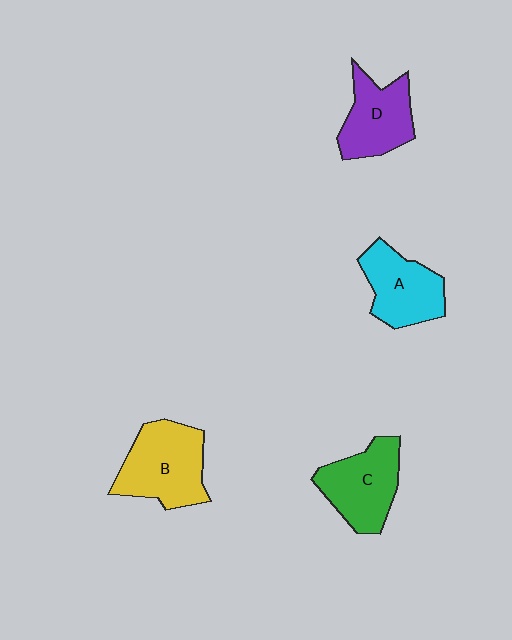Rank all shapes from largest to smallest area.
From largest to smallest: B (yellow), C (green), A (cyan), D (purple).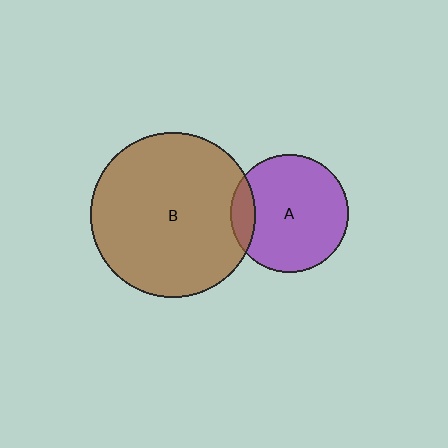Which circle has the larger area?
Circle B (brown).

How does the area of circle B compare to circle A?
Approximately 2.0 times.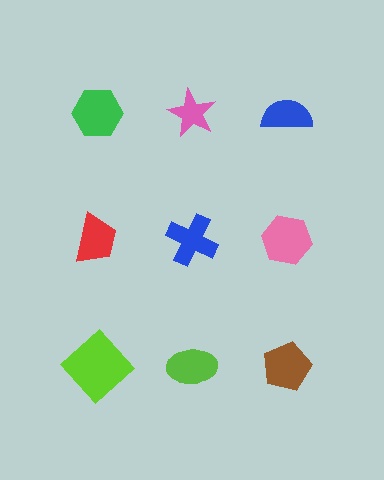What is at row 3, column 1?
A lime diamond.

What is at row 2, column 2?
A blue cross.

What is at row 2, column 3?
A pink hexagon.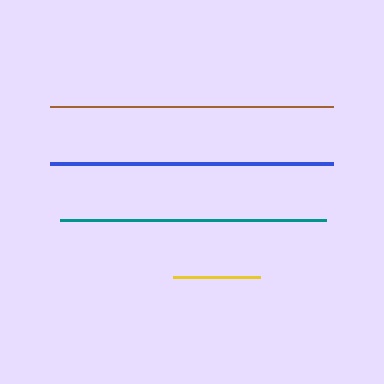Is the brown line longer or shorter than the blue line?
The blue line is longer than the brown line.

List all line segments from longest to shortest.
From longest to shortest: blue, brown, teal, yellow.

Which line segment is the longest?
The blue line is the longest at approximately 283 pixels.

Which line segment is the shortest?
The yellow line is the shortest at approximately 87 pixels.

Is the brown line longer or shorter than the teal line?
The brown line is longer than the teal line.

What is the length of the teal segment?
The teal segment is approximately 266 pixels long.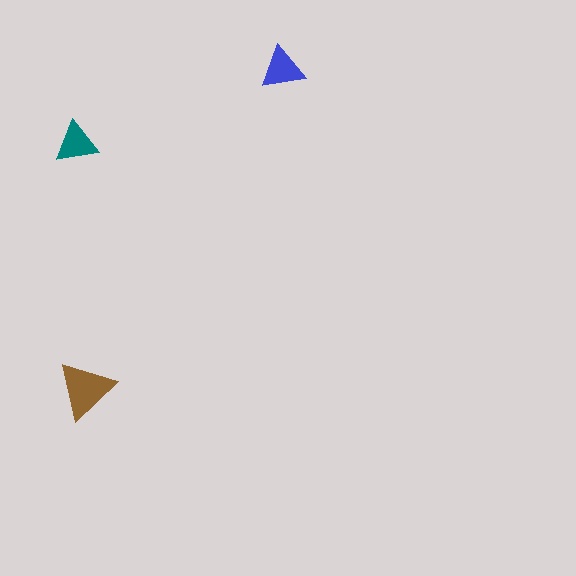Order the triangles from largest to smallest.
the brown one, the blue one, the teal one.